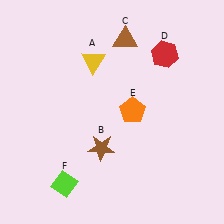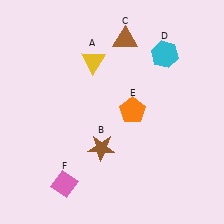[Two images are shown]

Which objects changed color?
D changed from red to cyan. F changed from lime to pink.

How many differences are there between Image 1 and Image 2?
There are 2 differences between the two images.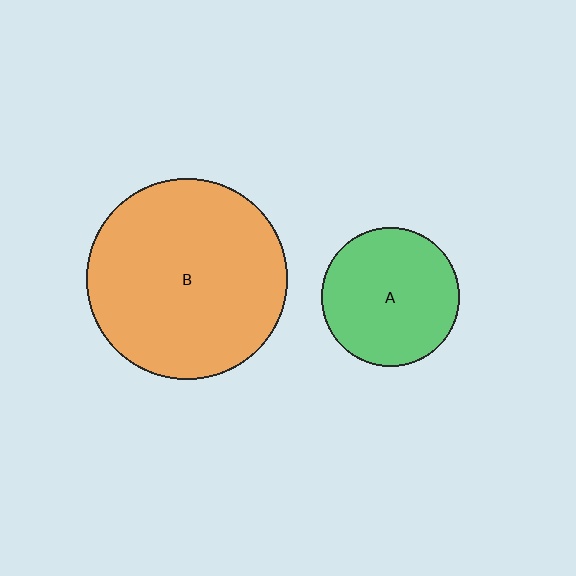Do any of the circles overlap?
No, none of the circles overlap.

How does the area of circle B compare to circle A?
Approximately 2.1 times.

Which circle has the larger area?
Circle B (orange).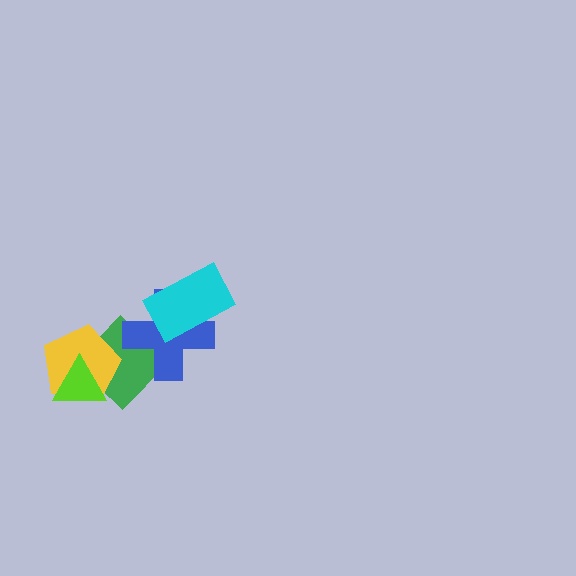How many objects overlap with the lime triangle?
2 objects overlap with the lime triangle.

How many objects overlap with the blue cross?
2 objects overlap with the blue cross.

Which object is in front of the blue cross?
The cyan rectangle is in front of the blue cross.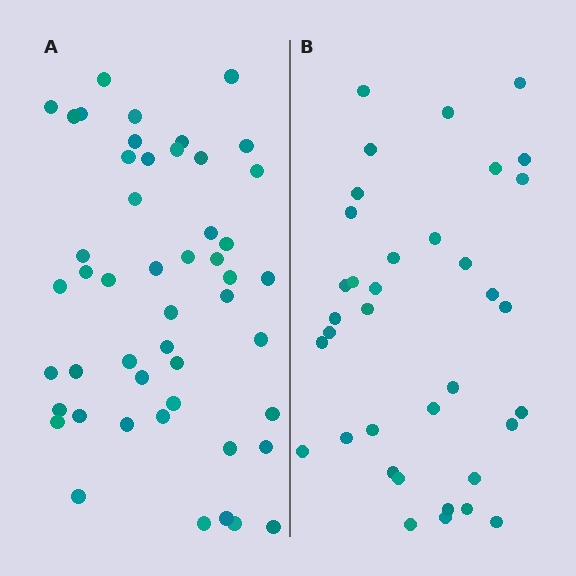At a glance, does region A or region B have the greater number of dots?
Region A (the left region) has more dots.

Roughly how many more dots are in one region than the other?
Region A has approximately 15 more dots than region B.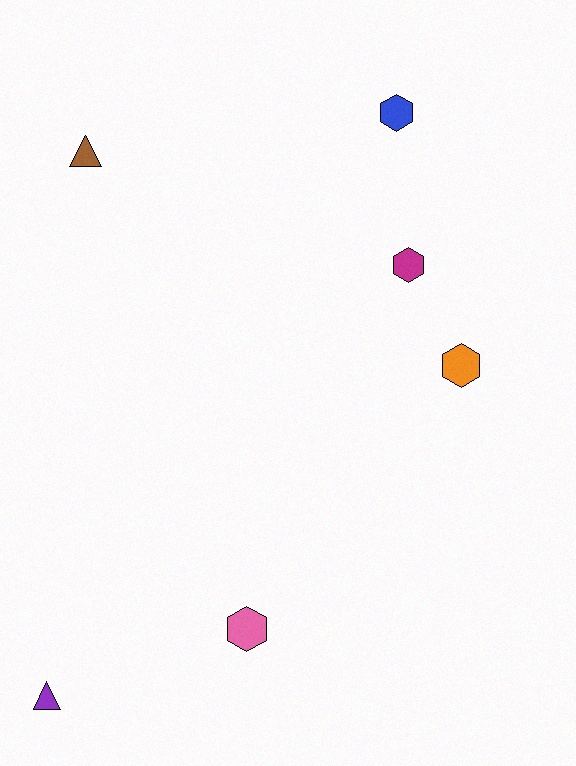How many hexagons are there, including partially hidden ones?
There are 4 hexagons.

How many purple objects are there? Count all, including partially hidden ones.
There is 1 purple object.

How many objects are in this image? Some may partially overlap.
There are 6 objects.